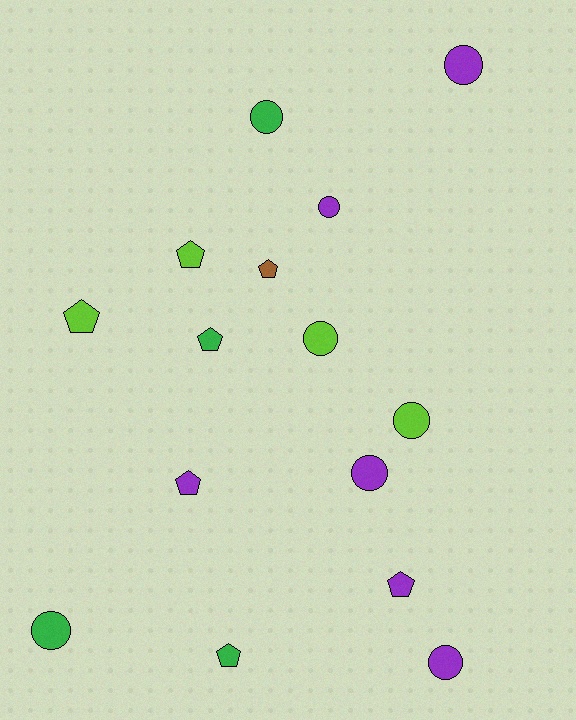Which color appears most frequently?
Purple, with 6 objects.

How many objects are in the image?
There are 15 objects.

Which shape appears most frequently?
Circle, with 8 objects.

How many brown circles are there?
There are no brown circles.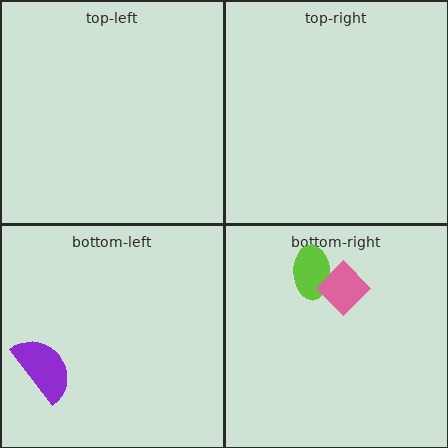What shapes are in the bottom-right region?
The lime ellipse, the pink diamond.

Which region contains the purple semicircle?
The bottom-left region.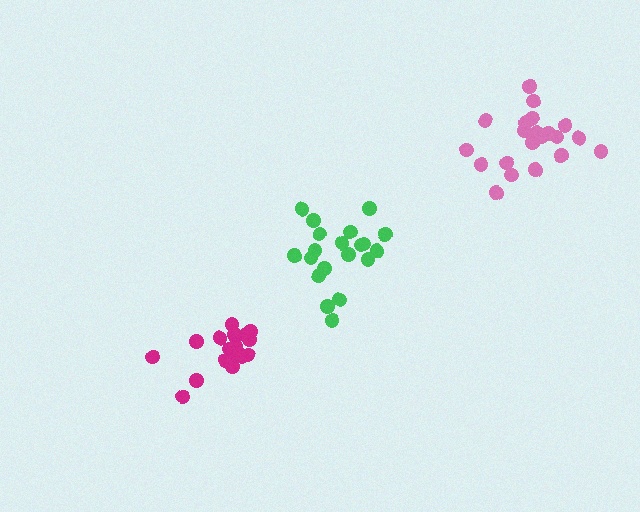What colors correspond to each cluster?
The clusters are colored: magenta, green, pink.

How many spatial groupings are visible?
There are 3 spatial groupings.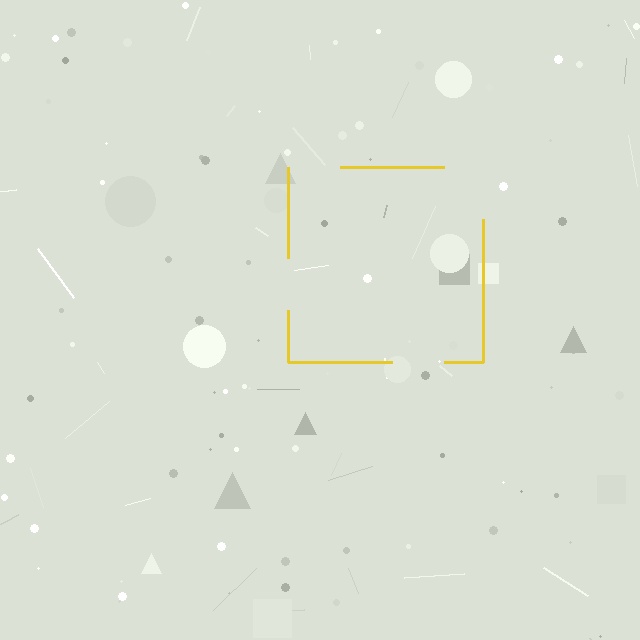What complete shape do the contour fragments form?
The contour fragments form a square.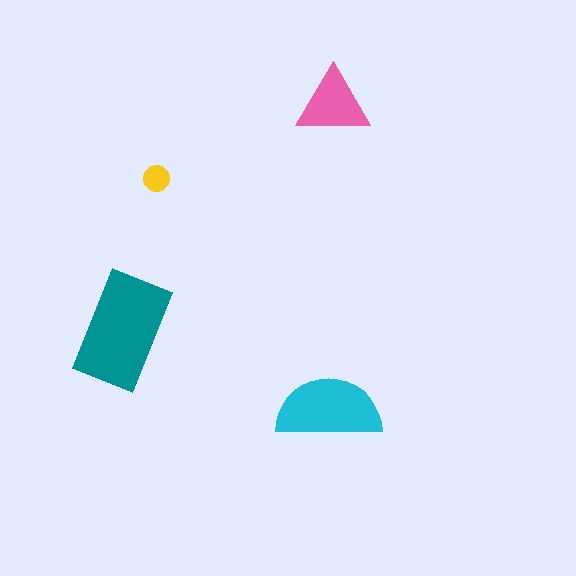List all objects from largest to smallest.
The teal rectangle, the cyan semicircle, the pink triangle, the yellow circle.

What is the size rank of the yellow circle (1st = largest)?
4th.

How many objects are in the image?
There are 4 objects in the image.